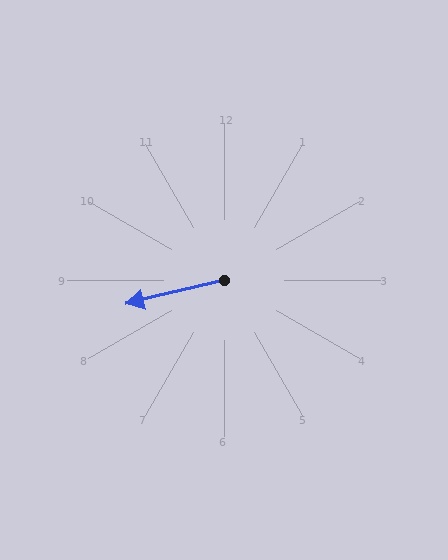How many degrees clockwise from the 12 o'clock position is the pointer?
Approximately 257 degrees.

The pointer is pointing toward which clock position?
Roughly 9 o'clock.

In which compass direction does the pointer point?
West.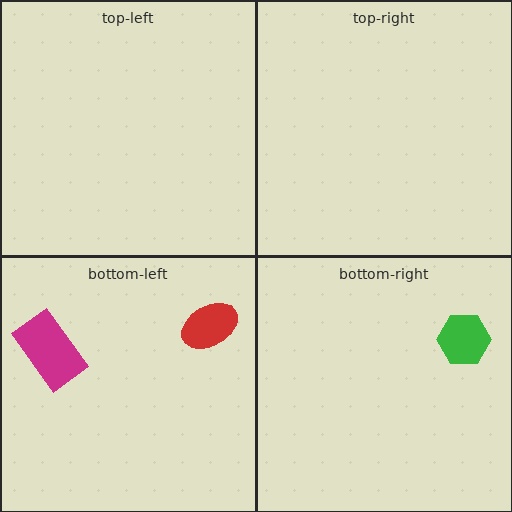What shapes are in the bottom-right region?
The green hexagon.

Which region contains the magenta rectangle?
The bottom-left region.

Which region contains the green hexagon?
The bottom-right region.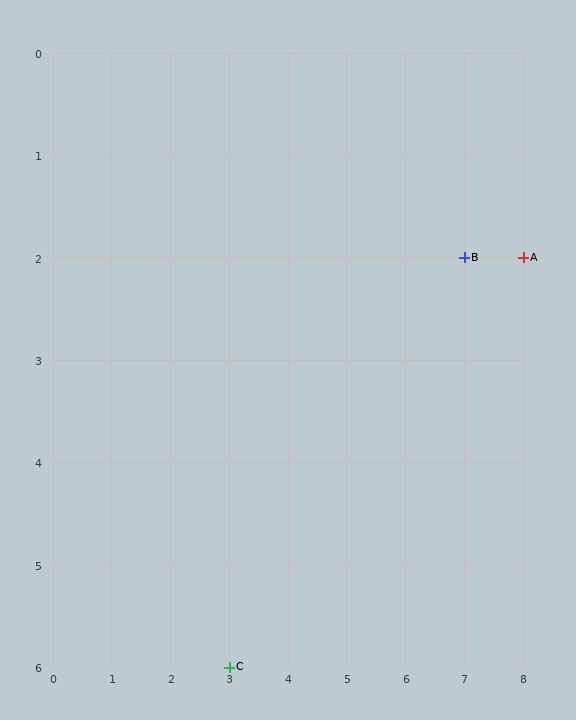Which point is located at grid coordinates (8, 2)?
Point A is at (8, 2).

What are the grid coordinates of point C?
Point C is at grid coordinates (3, 6).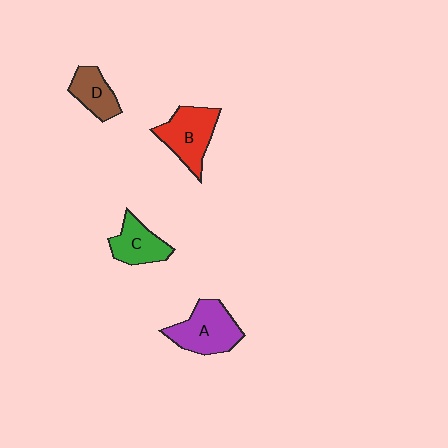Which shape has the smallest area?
Shape D (brown).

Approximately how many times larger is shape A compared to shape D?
Approximately 1.6 times.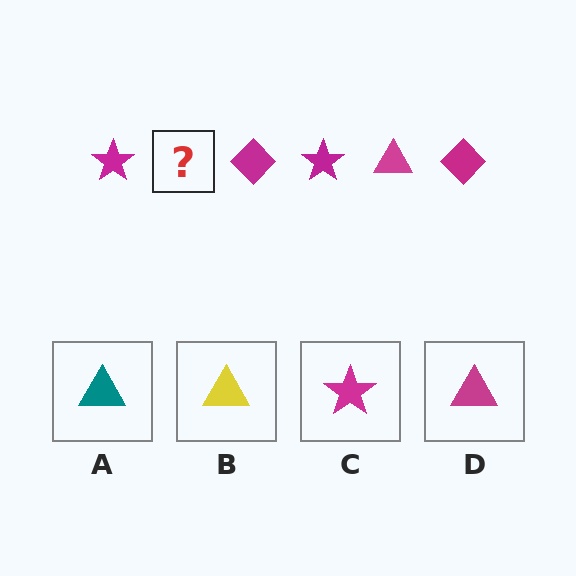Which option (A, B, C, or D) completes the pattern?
D.